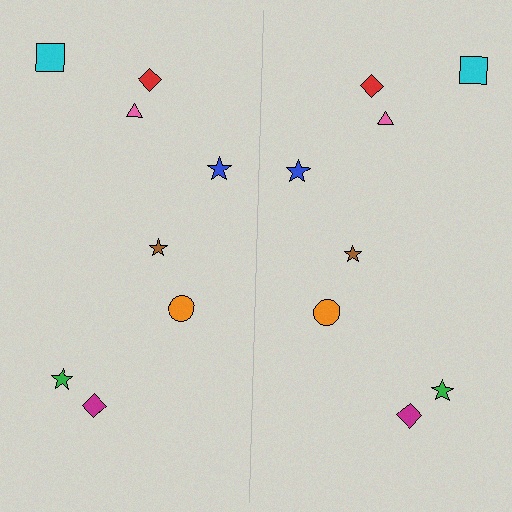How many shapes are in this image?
There are 16 shapes in this image.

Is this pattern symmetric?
Yes, this pattern has bilateral (reflection) symmetry.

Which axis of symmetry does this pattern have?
The pattern has a vertical axis of symmetry running through the center of the image.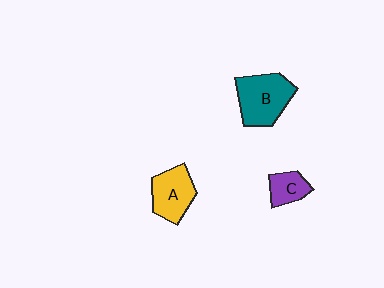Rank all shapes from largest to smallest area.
From largest to smallest: B (teal), A (yellow), C (purple).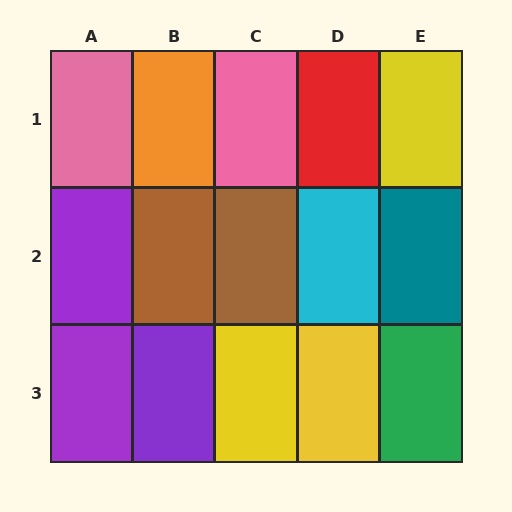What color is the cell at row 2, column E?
Teal.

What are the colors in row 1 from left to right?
Pink, orange, pink, red, yellow.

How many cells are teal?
1 cell is teal.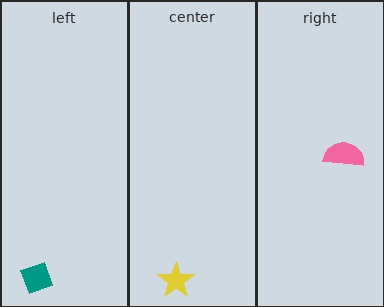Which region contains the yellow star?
The center region.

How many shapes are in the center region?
1.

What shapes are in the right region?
The pink semicircle.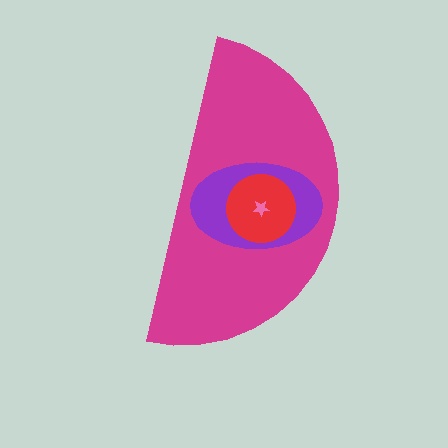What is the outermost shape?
The magenta semicircle.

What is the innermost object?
The pink star.